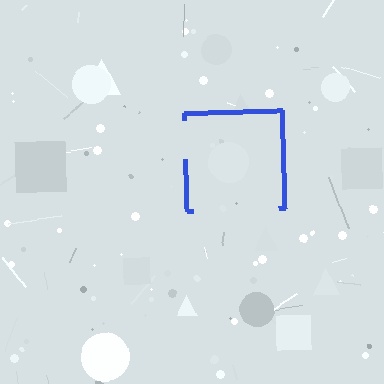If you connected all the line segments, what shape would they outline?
They would outline a square.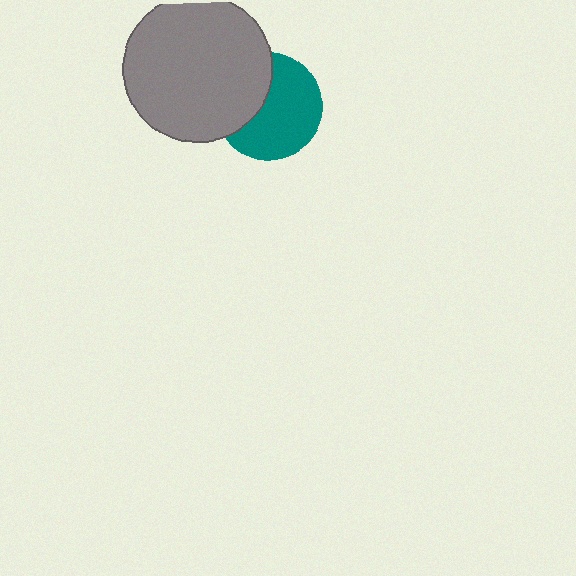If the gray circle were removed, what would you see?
You would see the complete teal circle.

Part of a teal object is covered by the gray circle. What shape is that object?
It is a circle.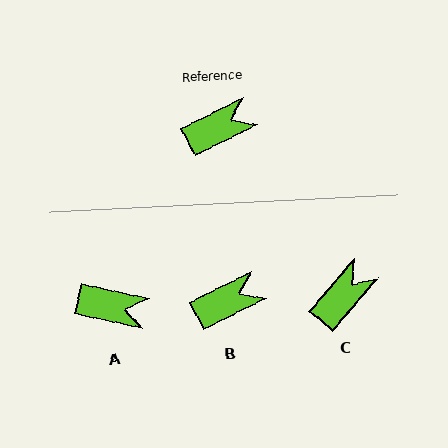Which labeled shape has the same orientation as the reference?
B.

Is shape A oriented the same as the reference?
No, it is off by about 39 degrees.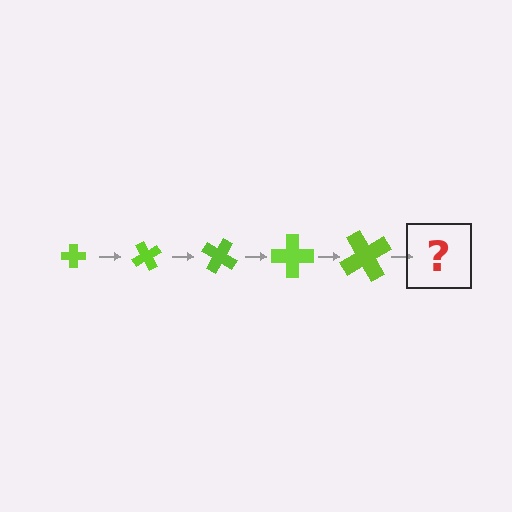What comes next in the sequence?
The next element should be a cross, larger than the previous one and rotated 300 degrees from the start.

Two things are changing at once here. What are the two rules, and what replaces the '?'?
The two rules are that the cross grows larger each step and it rotates 60 degrees each step. The '?' should be a cross, larger than the previous one and rotated 300 degrees from the start.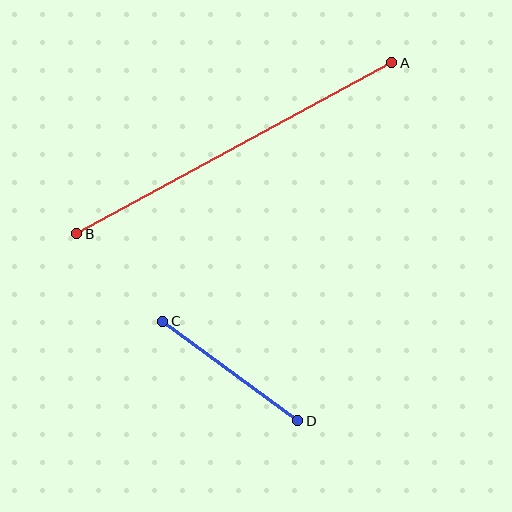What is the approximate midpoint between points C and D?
The midpoint is at approximately (230, 371) pixels.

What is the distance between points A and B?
The distance is approximately 359 pixels.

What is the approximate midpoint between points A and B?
The midpoint is at approximately (234, 148) pixels.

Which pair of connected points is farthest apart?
Points A and B are farthest apart.